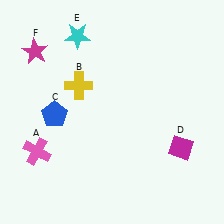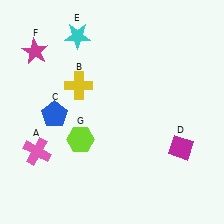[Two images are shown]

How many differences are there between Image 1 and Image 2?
There is 1 difference between the two images.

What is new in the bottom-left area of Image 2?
A lime hexagon (G) was added in the bottom-left area of Image 2.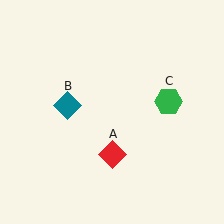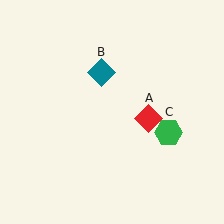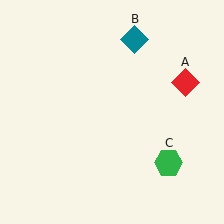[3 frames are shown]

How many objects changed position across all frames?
3 objects changed position: red diamond (object A), teal diamond (object B), green hexagon (object C).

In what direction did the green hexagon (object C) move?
The green hexagon (object C) moved down.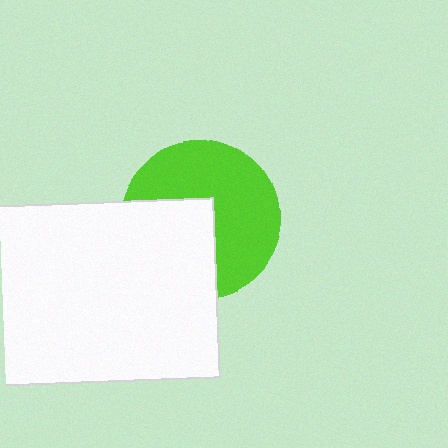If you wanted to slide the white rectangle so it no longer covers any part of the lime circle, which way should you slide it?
Slide it toward the lower-left — that is the most direct way to separate the two shapes.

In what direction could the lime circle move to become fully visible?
The lime circle could move toward the upper-right. That would shift it out from behind the white rectangle entirely.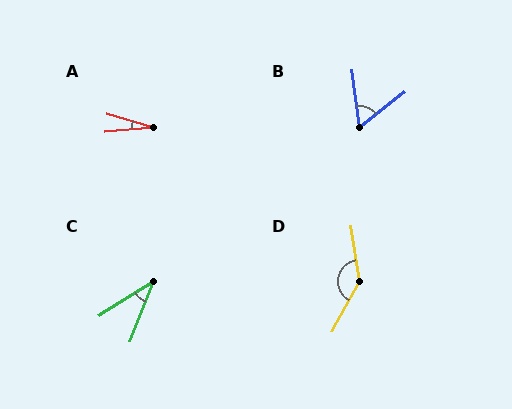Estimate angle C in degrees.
Approximately 37 degrees.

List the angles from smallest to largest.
A (21°), C (37°), B (59°), D (142°).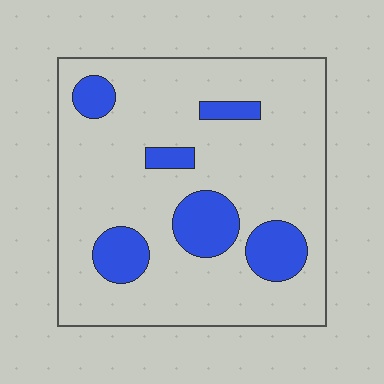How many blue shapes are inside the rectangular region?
6.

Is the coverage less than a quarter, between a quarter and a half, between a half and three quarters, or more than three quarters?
Less than a quarter.